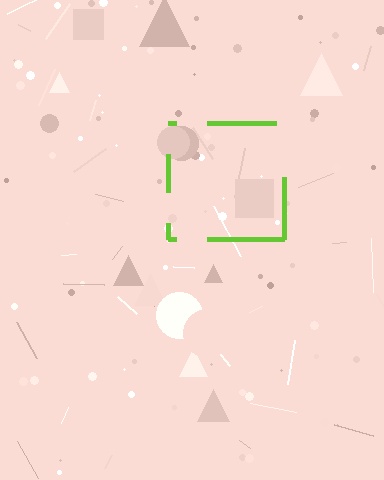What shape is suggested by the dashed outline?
The dashed outline suggests a square.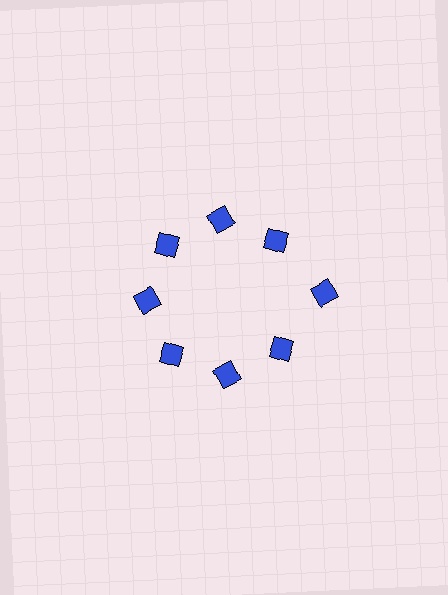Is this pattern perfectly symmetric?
No. The 8 blue squares are arranged in a ring, but one element near the 3 o'clock position is pushed outward from the center, breaking the 8-fold rotational symmetry.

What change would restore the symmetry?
The symmetry would be restored by moving it inward, back onto the ring so that all 8 squares sit at equal angles and equal distance from the center.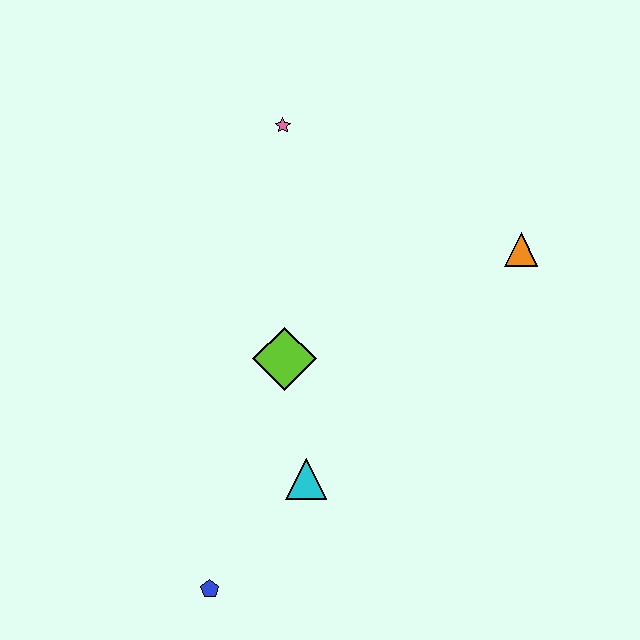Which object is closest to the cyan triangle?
The lime diamond is closest to the cyan triangle.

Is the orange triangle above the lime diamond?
Yes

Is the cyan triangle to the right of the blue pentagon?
Yes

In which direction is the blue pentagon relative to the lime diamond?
The blue pentagon is below the lime diamond.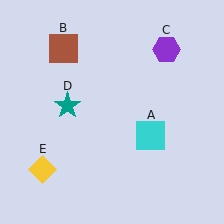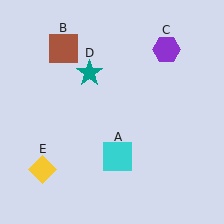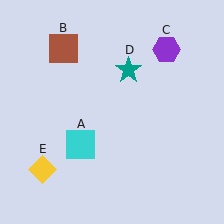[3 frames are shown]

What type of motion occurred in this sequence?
The cyan square (object A), teal star (object D) rotated clockwise around the center of the scene.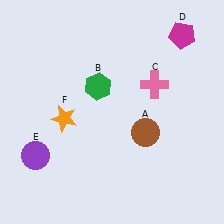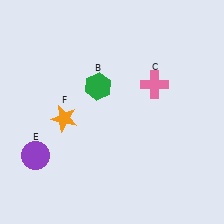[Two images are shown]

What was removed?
The magenta pentagon (D), the brown circle (A) were removed in Image 2.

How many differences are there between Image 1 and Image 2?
There are 2 differences between the two images.